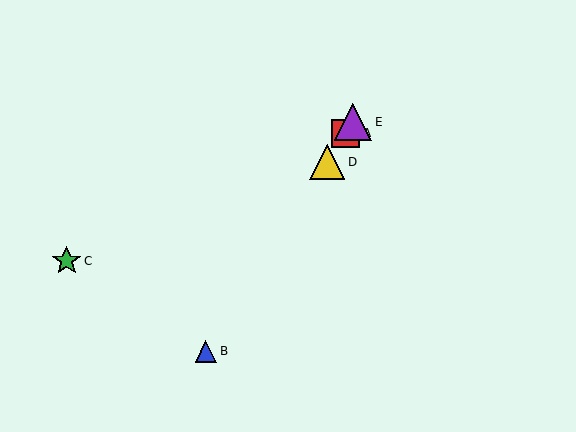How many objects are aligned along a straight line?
4 objects (A, B, D, E) are aligned along a straight line.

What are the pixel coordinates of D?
Object D is at (327, 162).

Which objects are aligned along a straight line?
Objects A, B, D, E are aligned along a straight line.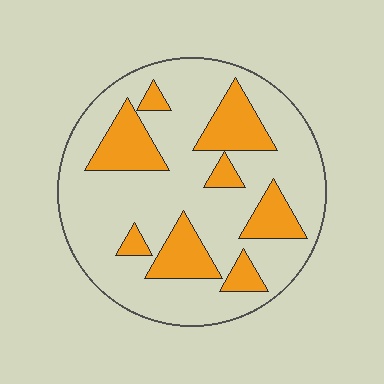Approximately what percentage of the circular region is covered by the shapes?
Approximately 25%.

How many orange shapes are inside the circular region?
8.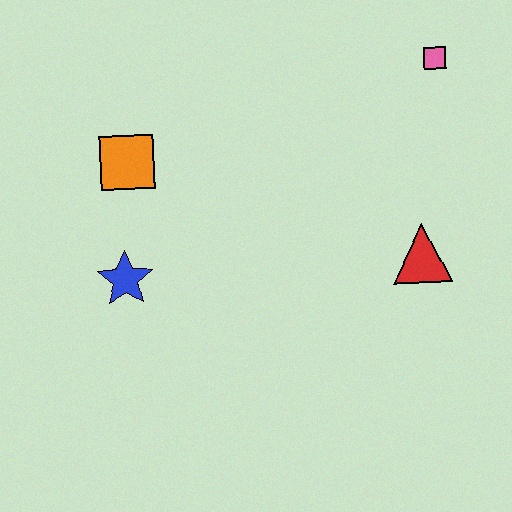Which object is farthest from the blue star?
The pink square is farthest from the blue star.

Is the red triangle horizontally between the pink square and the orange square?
Yes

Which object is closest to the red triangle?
The pink square is closest to the red triangle.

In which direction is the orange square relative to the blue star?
The orange square is above the blue star.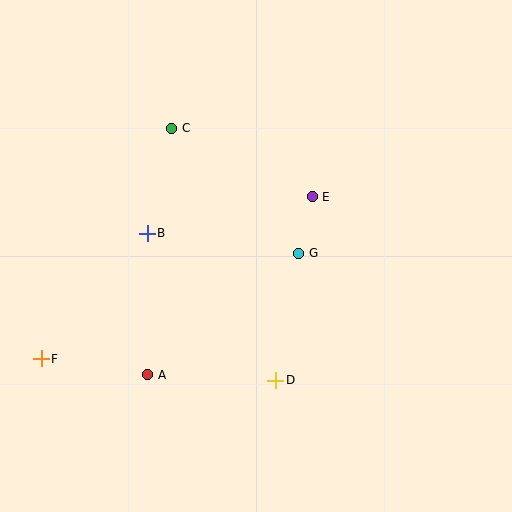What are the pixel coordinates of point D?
Point D is at (276, 380).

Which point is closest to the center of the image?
Point G at (299, 253) is closest to the center.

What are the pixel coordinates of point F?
Point F is at (41, 359).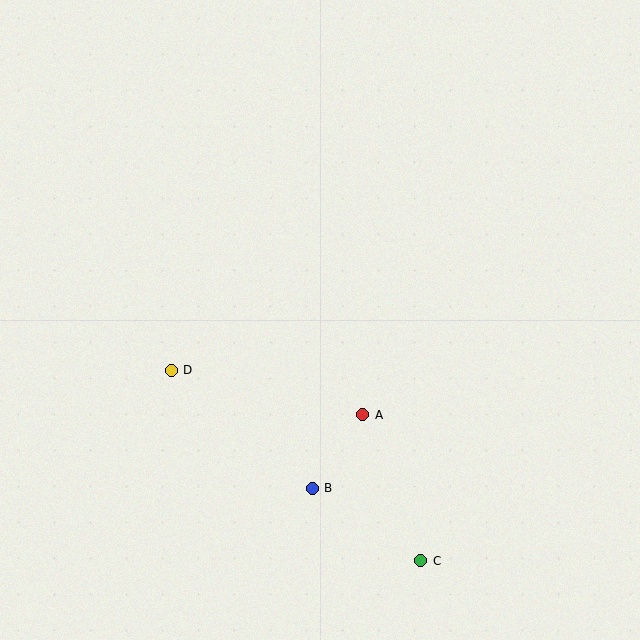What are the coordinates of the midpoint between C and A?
The midpoint between C and A is at (392, 488).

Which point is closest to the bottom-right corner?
Point C is closest to the bottom-right corner.